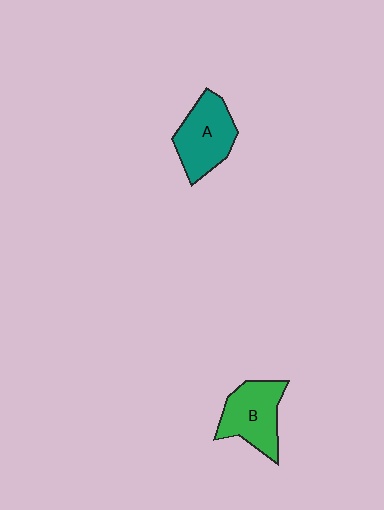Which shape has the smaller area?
Shape B (green).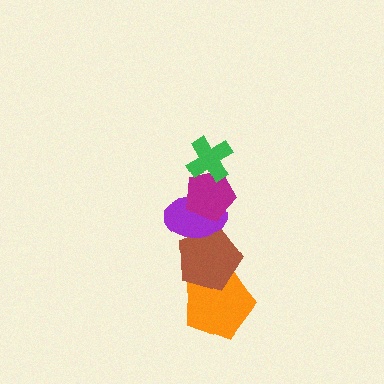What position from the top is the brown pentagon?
The brown pentagon is 4th from the top.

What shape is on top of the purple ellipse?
The magenta pentagon is on top of the purple ellipse.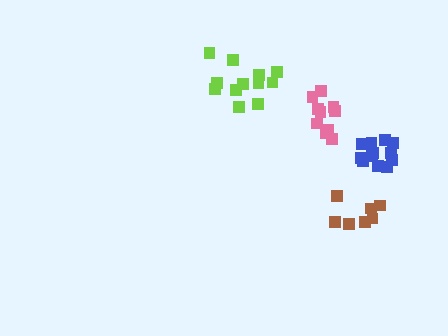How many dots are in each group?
Group 1: 12 dots, Group 2: 7 dots, Group 3: 11 dots, Group 4: 12 dots (42 total).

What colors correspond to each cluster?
The clusters are colored: blue, brown, pink, lime.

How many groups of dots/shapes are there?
There are 4 groups.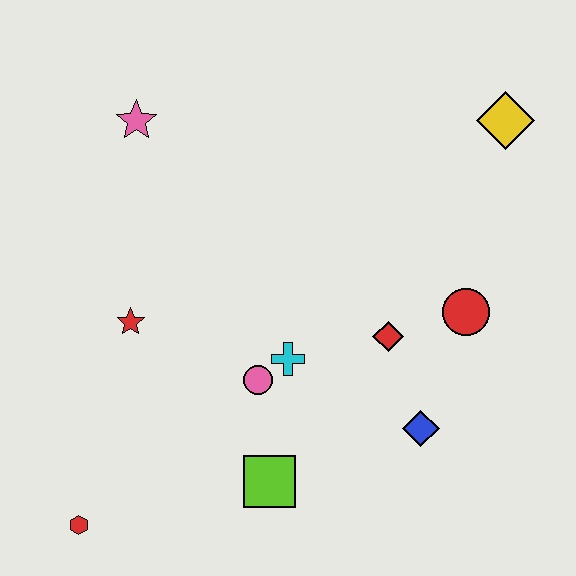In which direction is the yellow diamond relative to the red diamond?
The yellow diamond is above the red diamond.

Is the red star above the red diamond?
Yes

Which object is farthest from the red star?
The yellow diamond is farthest from the red star.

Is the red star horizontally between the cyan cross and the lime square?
No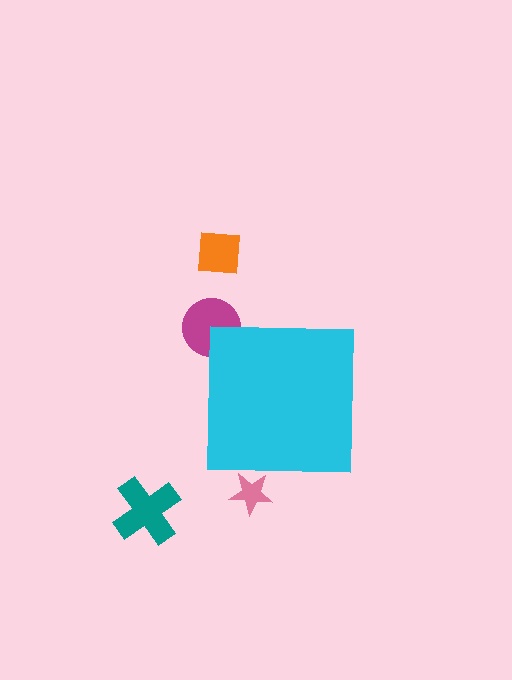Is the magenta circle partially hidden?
Yes, the magenta circle is partially hidden behind the cyan square.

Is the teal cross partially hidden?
No, the teal cross is fully visible.